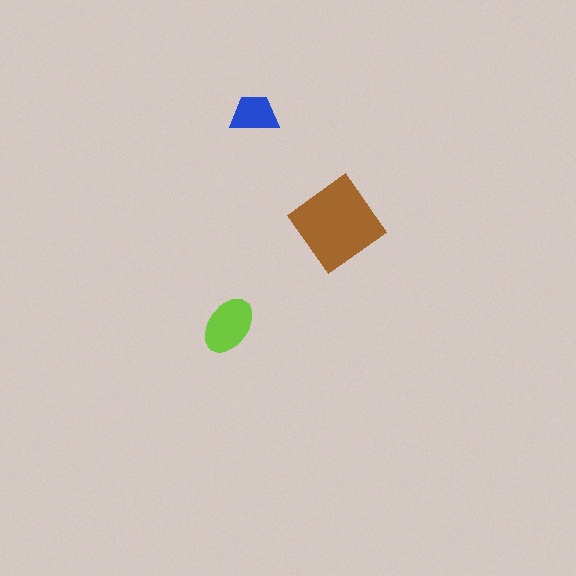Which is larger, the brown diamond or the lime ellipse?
The brown diamond.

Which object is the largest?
The brown diamond.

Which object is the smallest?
The blue trapezoid.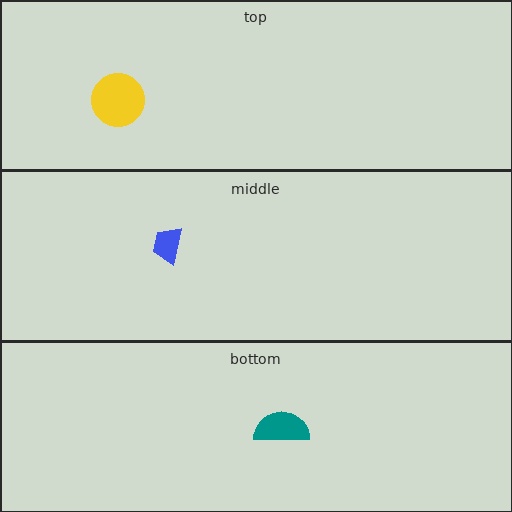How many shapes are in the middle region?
1.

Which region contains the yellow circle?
The top region.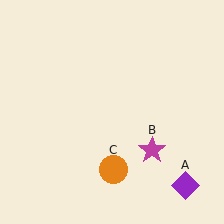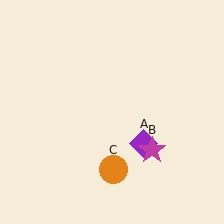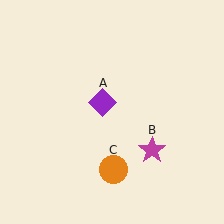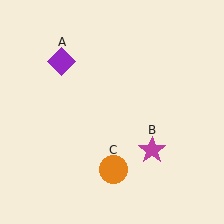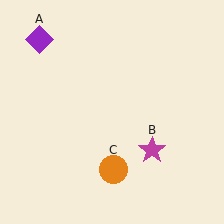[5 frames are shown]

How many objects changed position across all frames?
1 object changed position: purple diamond (object A).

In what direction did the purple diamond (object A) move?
The purple diamond (object A) moved up and to the left.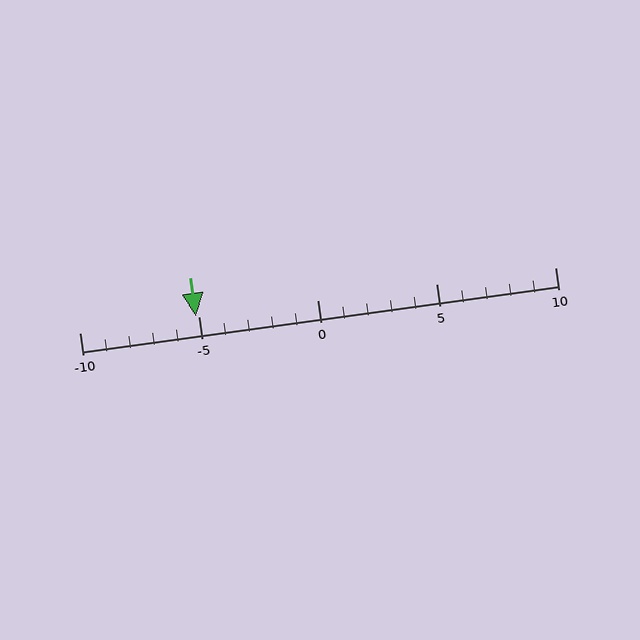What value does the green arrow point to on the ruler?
The green arrow points to approximately -5.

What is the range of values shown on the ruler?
The ruler shows values from -10 to 10.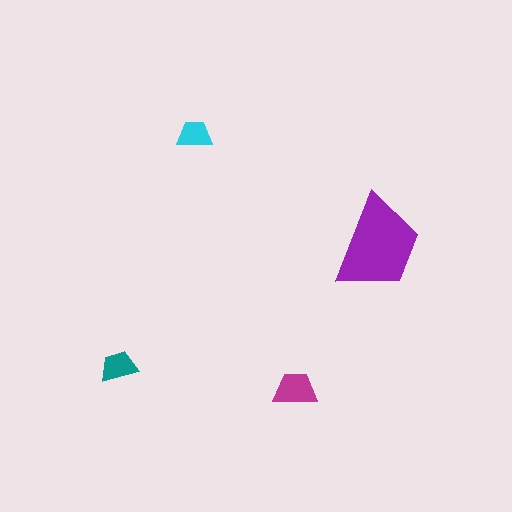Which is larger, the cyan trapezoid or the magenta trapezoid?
The magenta one.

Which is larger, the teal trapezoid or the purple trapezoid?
The purple one.